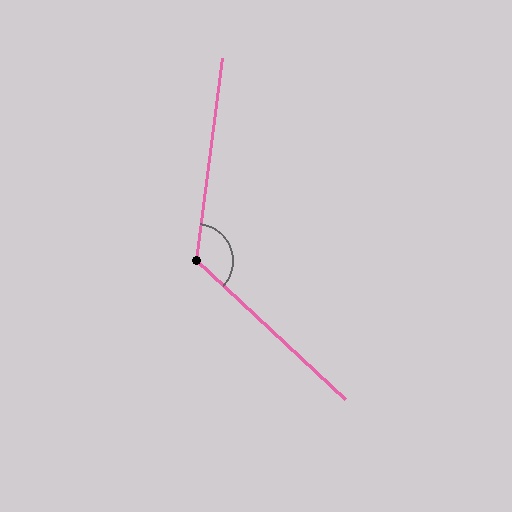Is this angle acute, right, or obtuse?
It is obtuse.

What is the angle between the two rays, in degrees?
Approximately 126 degrees.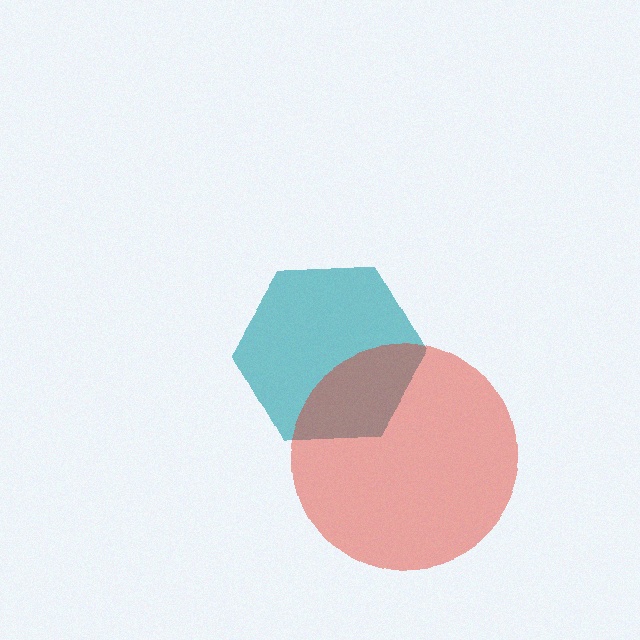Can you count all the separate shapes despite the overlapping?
Yes, there are 2 separate shapes.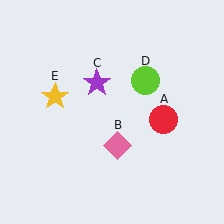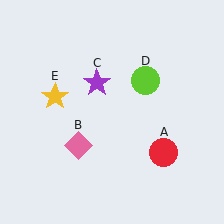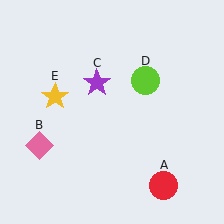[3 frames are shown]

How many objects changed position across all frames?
2 objects changed position: red circle (object A), pink diamond (object B).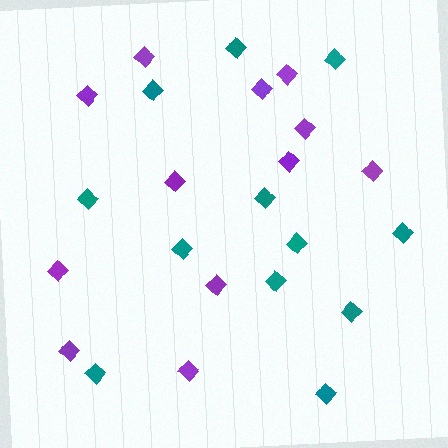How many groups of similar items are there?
There are 2 groups: one group of purple diamonds (12) and one group of teal diamonds (12).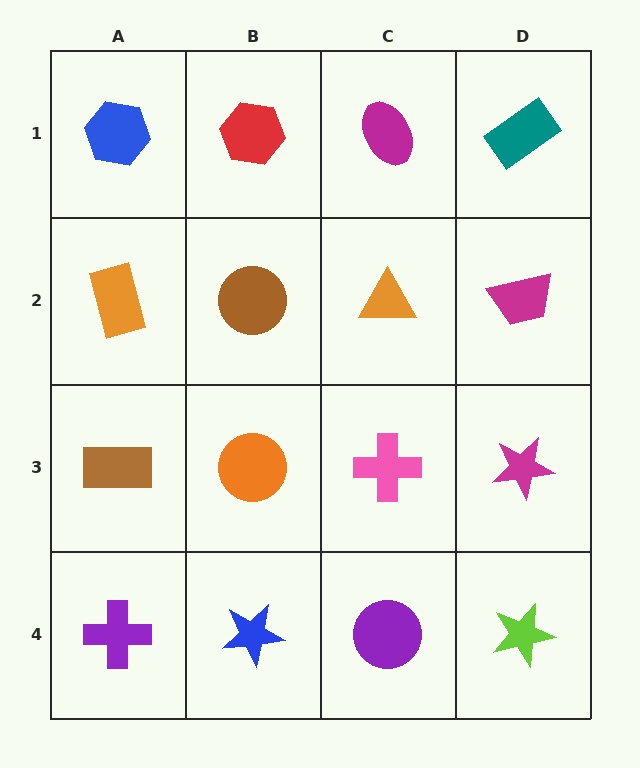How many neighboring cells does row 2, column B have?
4.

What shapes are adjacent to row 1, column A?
An orange rectangle (row 2, column A), a red hexagon (row 1, column B).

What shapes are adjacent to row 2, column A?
A blue hexagon (row 1, column A), a brown rectangle (row 3, column A), a brown circle (row 2, column B).